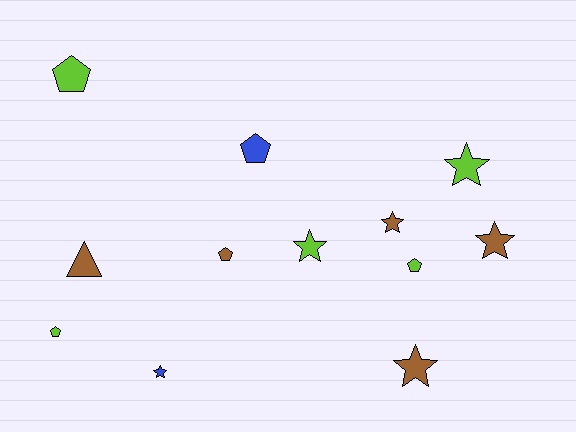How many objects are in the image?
There are 12 objects.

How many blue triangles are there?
There are no blue triangles.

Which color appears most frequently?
Brown, with 5 objects.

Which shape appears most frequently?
Star, with 6 objects.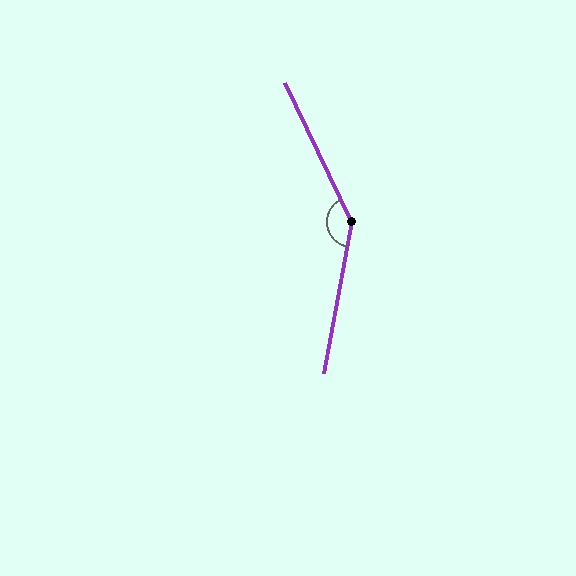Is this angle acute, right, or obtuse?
It is obtuse.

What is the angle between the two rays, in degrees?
Approximately 144 degrees.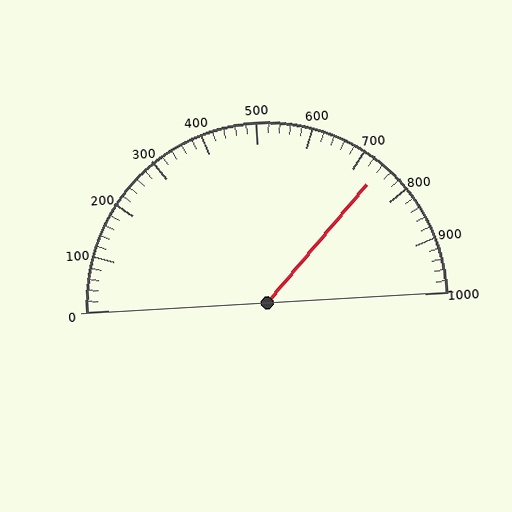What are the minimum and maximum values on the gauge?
The gauge ranges from 0 to 1000.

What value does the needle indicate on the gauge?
The needle indicates approximately 740.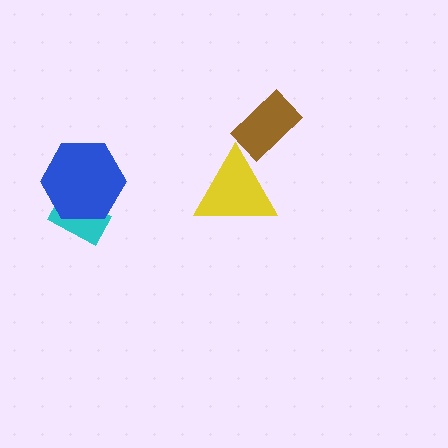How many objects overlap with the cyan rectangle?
1 object overlaps with the cyan rectangle.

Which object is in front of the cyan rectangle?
The blue hexagon is in front of the cyan rectangle.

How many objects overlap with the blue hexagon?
1 object overlaps with the blue hexagon.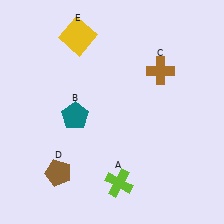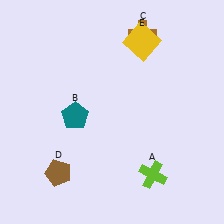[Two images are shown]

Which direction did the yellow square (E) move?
The yellow square (E) moved right.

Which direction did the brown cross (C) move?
The brown cross (C) moved up.